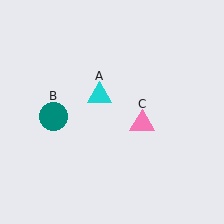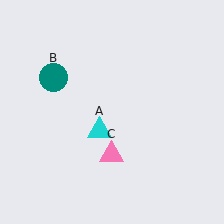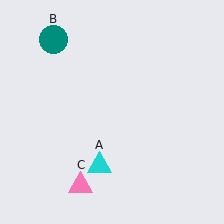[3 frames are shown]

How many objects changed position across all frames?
3 objects changed position: cyan triangle (object A), teal circle (object B), pink triangle (object C).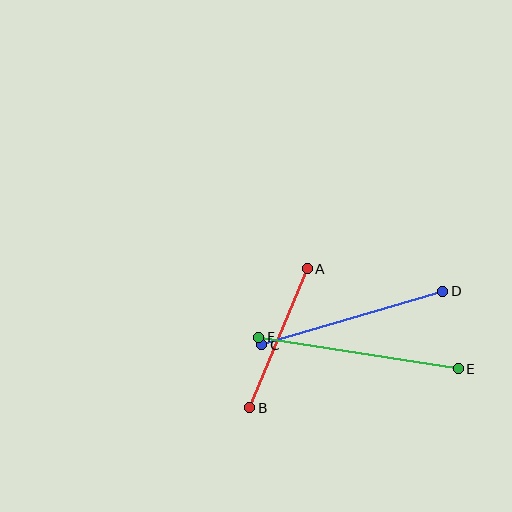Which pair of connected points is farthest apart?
Points E and F are farthest apart.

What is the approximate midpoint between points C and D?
The midpoint is at approximately (352, 318) pixels.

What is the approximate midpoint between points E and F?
The midpoint is at approximately (358, 353) pixels.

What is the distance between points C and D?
The distance is approximately 189 pixels.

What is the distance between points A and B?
The distance is approximately 150 pixels.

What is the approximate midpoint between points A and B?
The midpoint is at approximately (279, 338) pixels.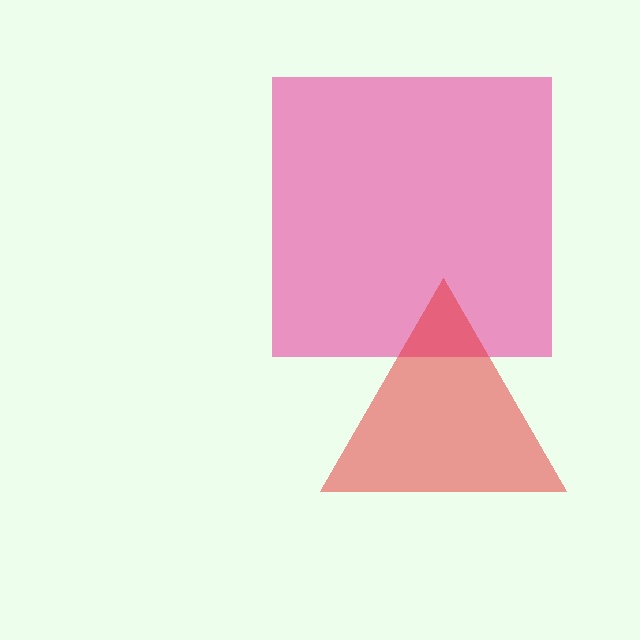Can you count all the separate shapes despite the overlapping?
Yes, there are 2 separate shapes.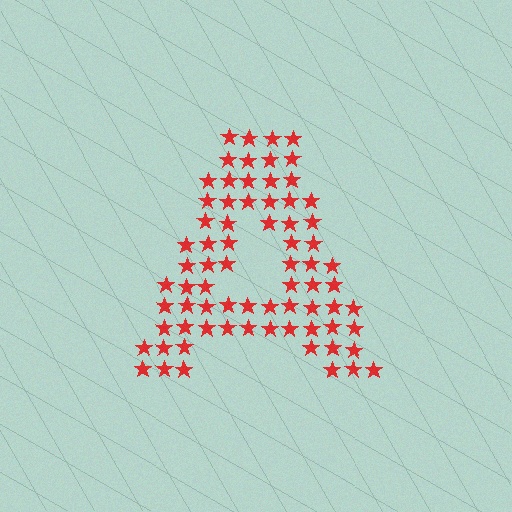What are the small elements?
The small elements are stars.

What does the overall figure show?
The overall figure shows the letter A.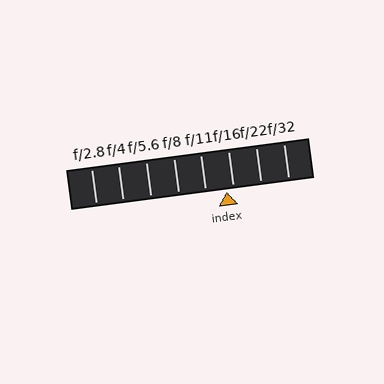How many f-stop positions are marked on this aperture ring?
There are 8 f-stop positions marked.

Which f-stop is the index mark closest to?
The index mark is closest to f/16.